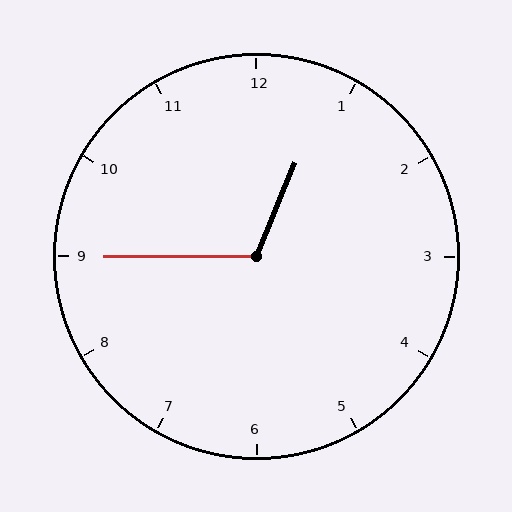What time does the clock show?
12:45.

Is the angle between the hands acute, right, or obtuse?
It is obtuse.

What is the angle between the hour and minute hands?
Approximately 112 degrees.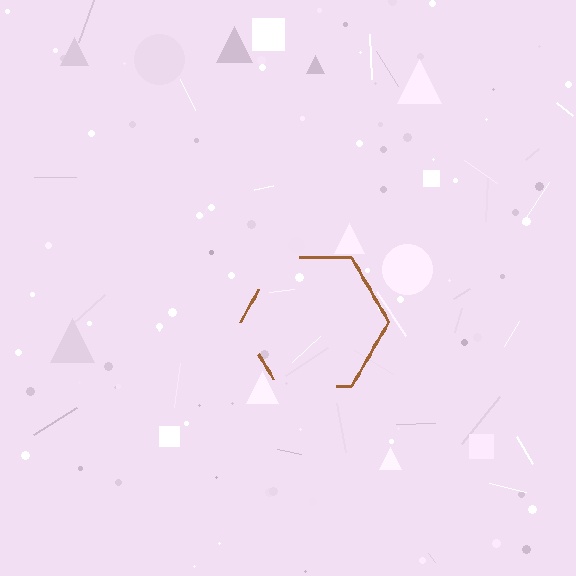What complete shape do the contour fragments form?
The contour fragments form a hexagon.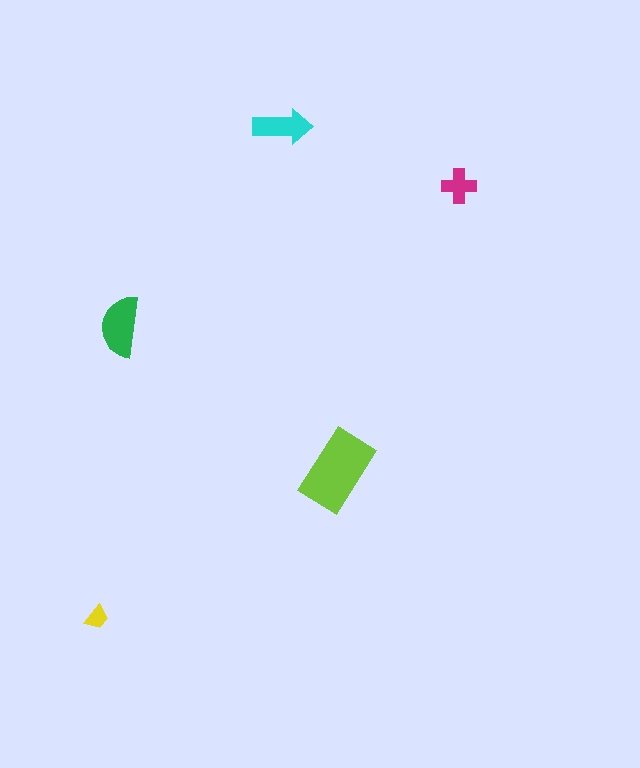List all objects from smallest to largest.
The yellow trapezoid, the magenta cross, the cyan arrow, the green semicircle, the lime rectangle.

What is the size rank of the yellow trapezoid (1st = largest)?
5th.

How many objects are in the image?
There are 5 objects in the image.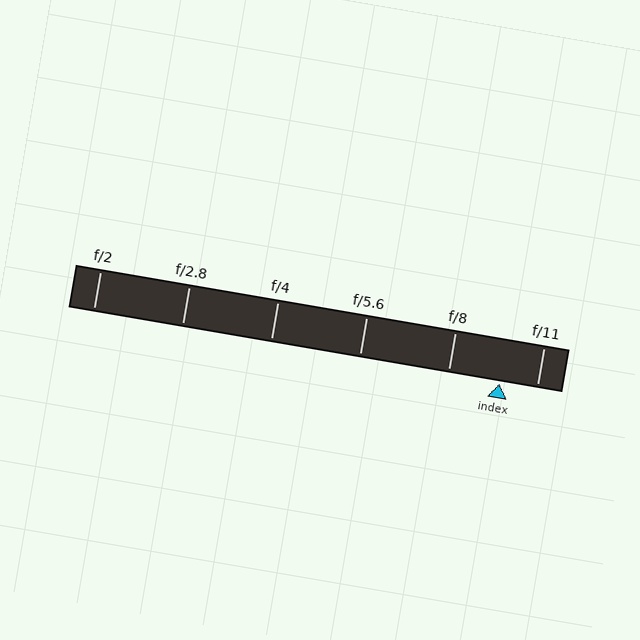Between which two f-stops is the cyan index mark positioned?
The index mark is between f/8 and f/11.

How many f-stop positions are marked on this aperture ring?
There are 6 f-stop positions marked.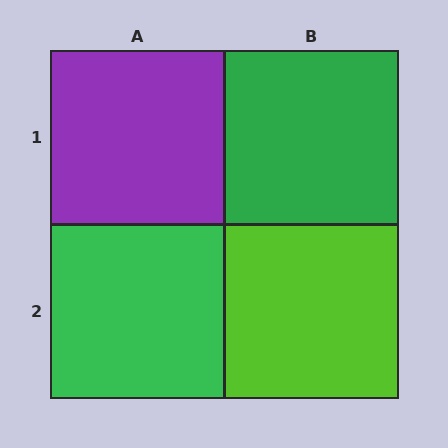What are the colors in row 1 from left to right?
Purple, green.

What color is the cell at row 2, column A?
Green.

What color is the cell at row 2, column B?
Lime.